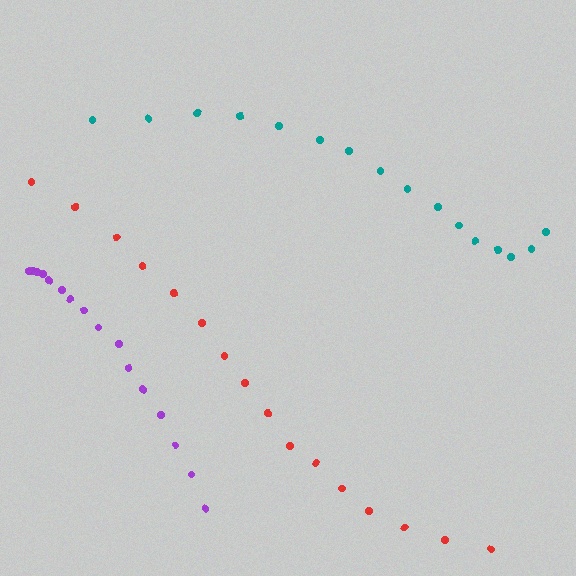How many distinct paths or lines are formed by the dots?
There are 3 distinct paths.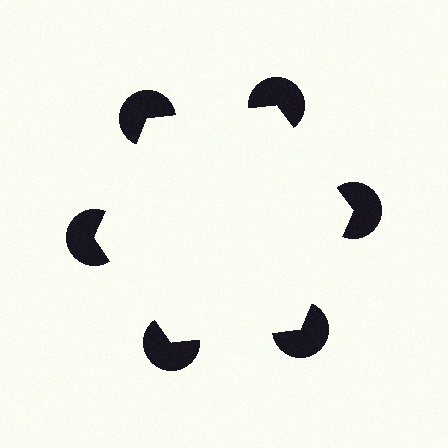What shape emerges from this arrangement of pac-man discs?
An illusory hexagon — its edges are inferred from the aligned wedge cuts in the pac-man discs, not physically drawn.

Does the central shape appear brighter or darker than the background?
It typically appears slightly brighter than the background, even though no actual brightness change is drawn.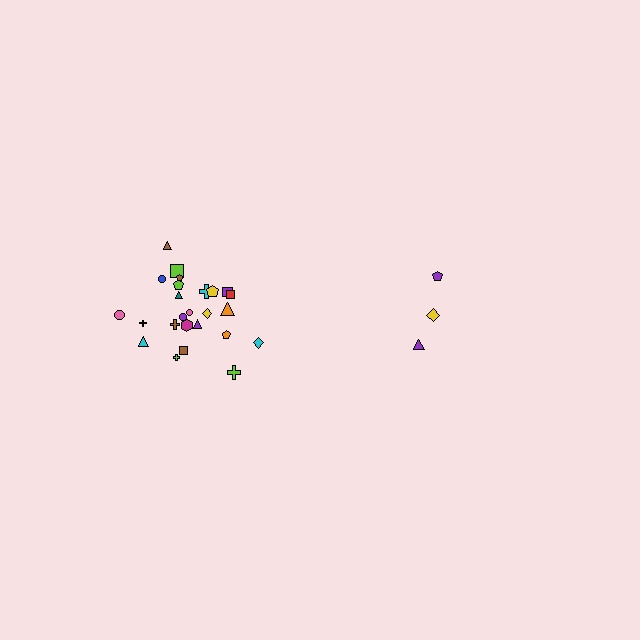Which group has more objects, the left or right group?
The left group.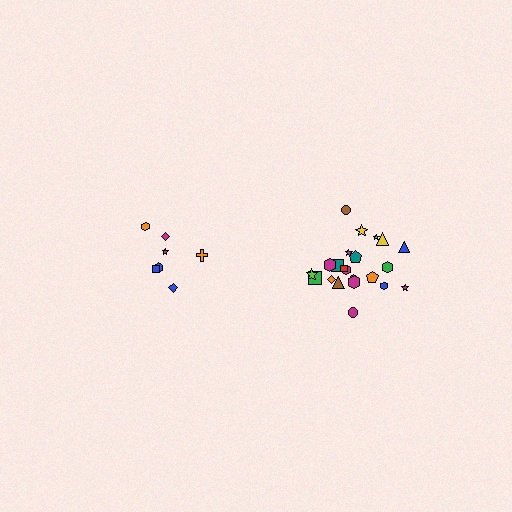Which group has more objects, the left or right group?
The right group.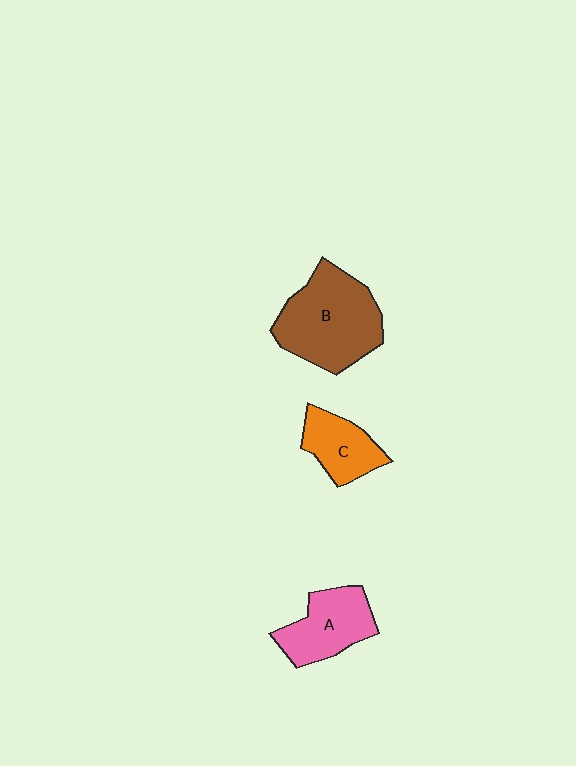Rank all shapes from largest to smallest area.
From largest to smallest: B (brown), A (pink), C (orange).